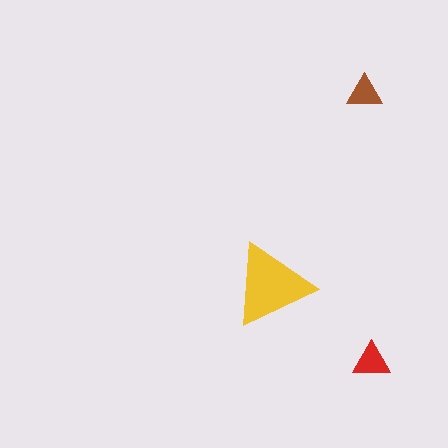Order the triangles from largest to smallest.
the yellow one, the red one, the brown one.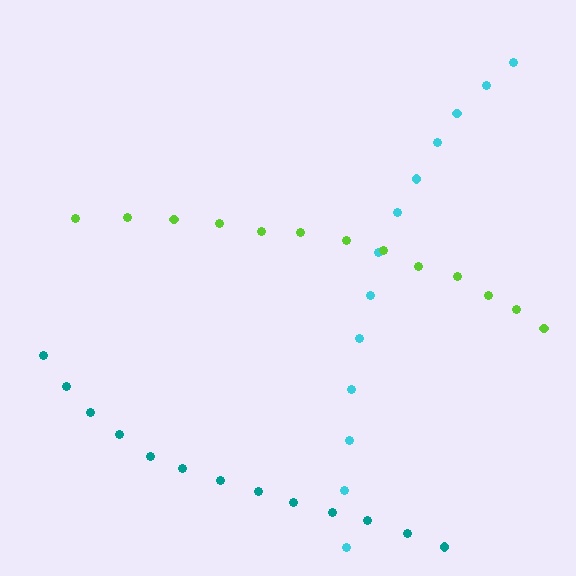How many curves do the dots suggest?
There are 3 distinct paths.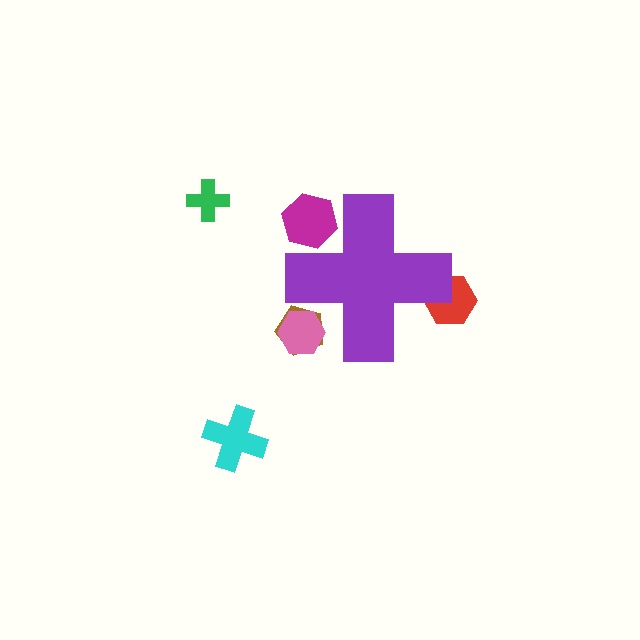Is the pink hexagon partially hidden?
Yes, the pink hexagon is partially hidden behind the purple cross.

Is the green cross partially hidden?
No, the green cross is fully visible.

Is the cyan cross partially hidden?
No, the cyan cross is fully visible.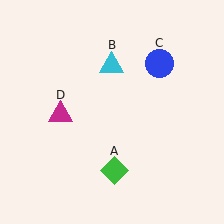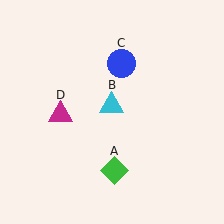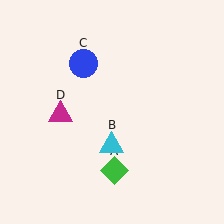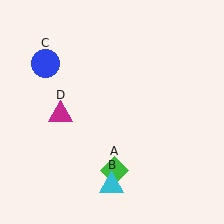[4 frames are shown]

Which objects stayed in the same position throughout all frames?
Green diamond (object A) and magenta triangle (object D) remained stationary.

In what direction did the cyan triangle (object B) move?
The cyan triangle (object B) moved down.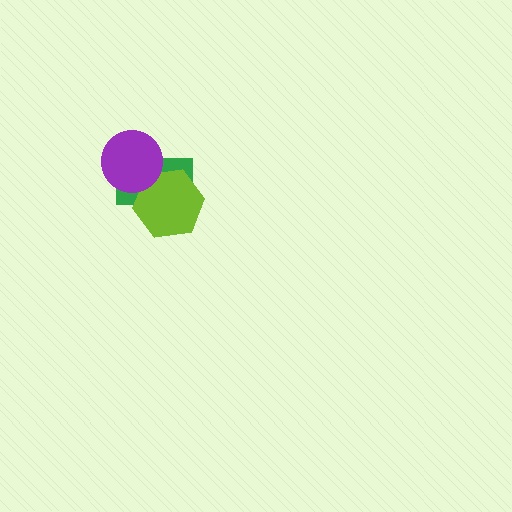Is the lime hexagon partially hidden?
Yes, it is partially covered by another shape.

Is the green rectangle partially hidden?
Yes, it is partially covered by another shape.